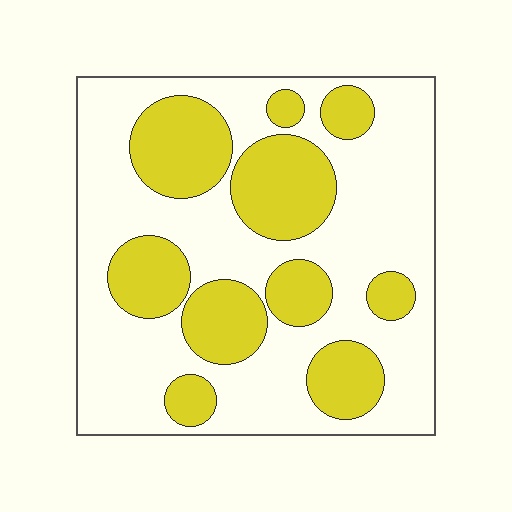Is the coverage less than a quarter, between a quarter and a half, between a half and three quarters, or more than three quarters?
Between a quarter and a half.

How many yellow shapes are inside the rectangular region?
10.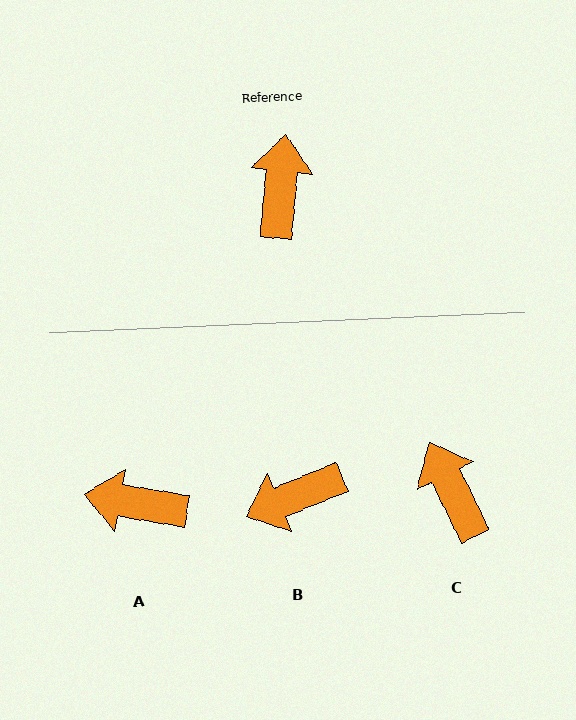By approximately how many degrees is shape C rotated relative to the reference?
Approximately 32 degrees counter-clockwise.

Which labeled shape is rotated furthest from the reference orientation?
B, about 118 degrees away.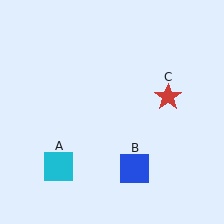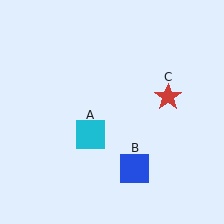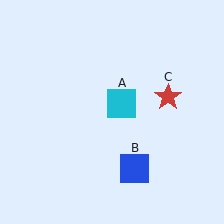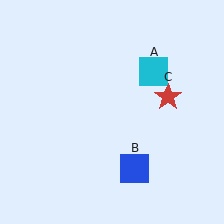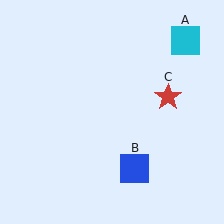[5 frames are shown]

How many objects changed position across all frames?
1 object changed position: cyan square (object A).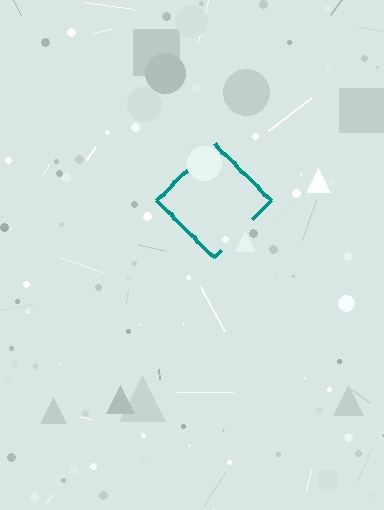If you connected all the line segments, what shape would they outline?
They would outline a diamond.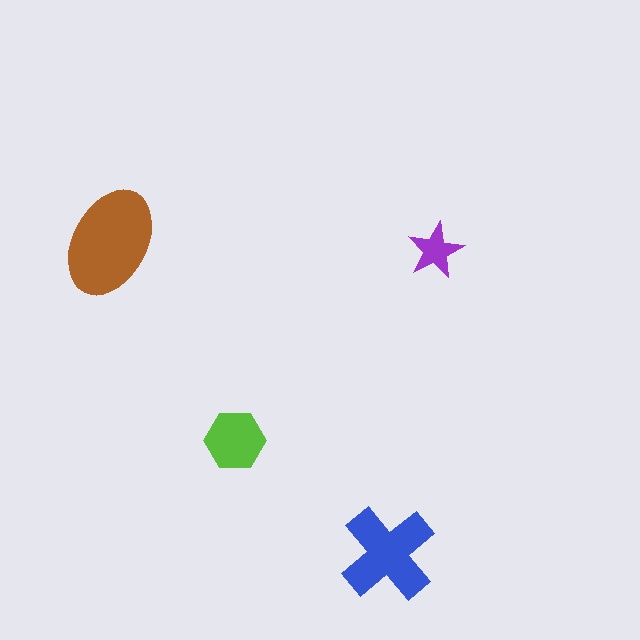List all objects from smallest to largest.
The purple star, the lime hexagon, the blue cross, the brown ellipse.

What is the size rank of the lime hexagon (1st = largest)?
3rd.